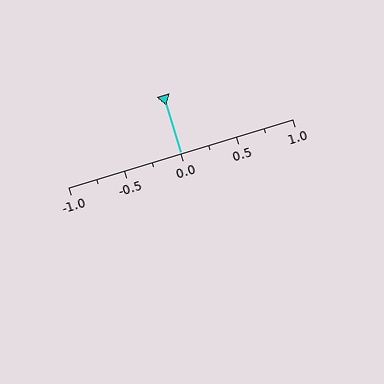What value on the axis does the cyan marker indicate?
The marker indicates approximately 0.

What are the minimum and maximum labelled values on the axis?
The axis runs from -1.0 to 1.0.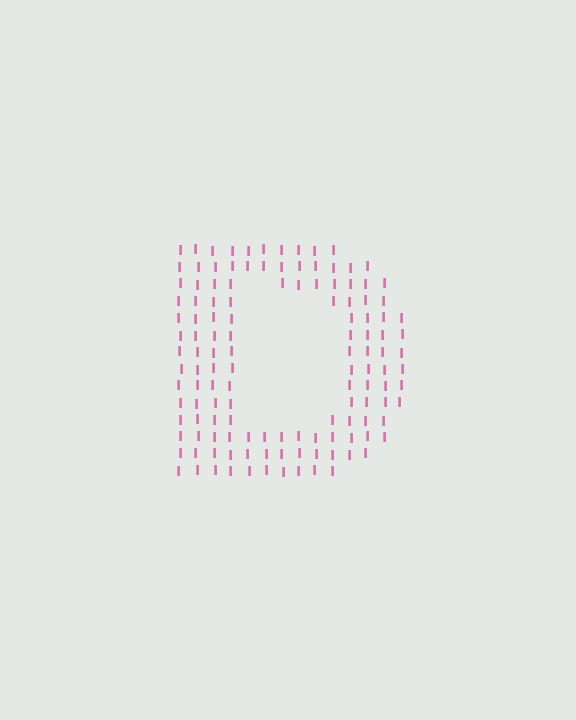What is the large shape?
The large shape is the letter D.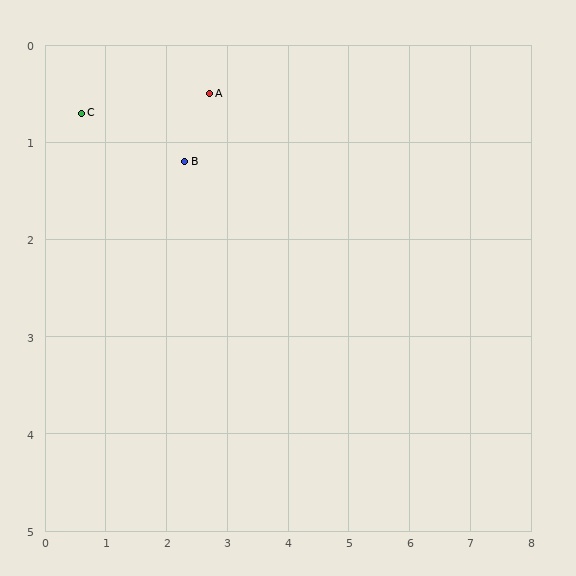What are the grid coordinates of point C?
Point C is at approximately (0.6, 0.7).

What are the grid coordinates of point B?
Point B is at approximately (2.3, 1.2).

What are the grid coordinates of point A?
Point A is at approximately (2.7, 0.5).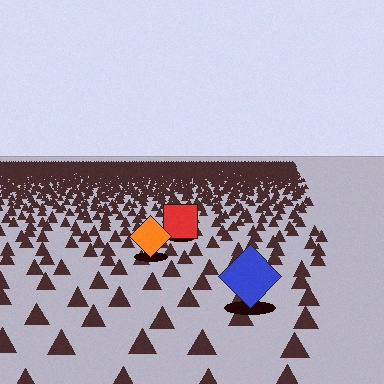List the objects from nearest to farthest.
From nearest to farthest: the blue diamond, the orange diamond, the red square.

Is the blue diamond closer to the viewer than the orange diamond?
Yes. The blue diamond is closer — you can tell from the texture gradient: the ground texture is coarser near it.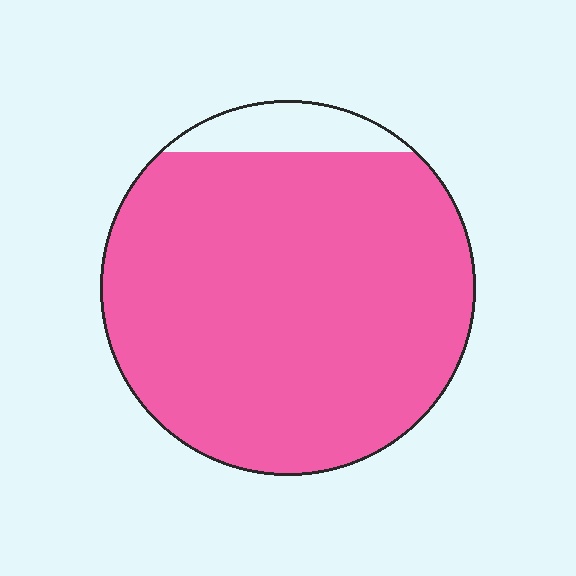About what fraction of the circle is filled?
About nine tenths (9/10).